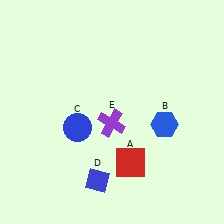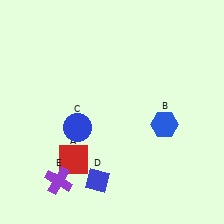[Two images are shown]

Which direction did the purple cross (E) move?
The purple cross (E) moved down.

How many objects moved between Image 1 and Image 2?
2 objects moved between the two images.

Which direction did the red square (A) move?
The red square (A) moved left.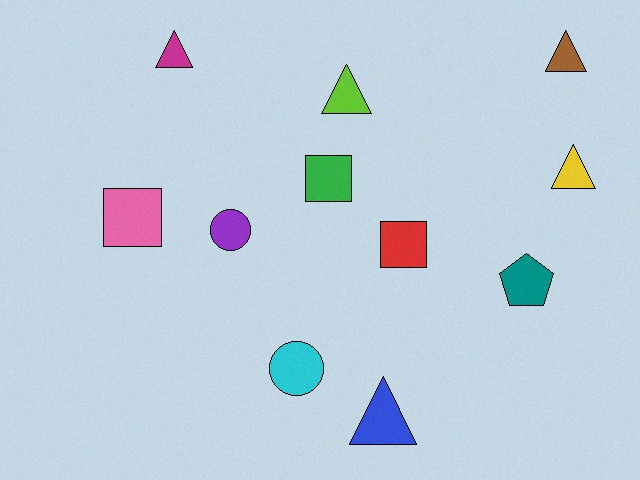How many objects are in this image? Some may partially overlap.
There are 11 objects.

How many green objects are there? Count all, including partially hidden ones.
There is 1 green object.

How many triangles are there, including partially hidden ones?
There are 5 triangles.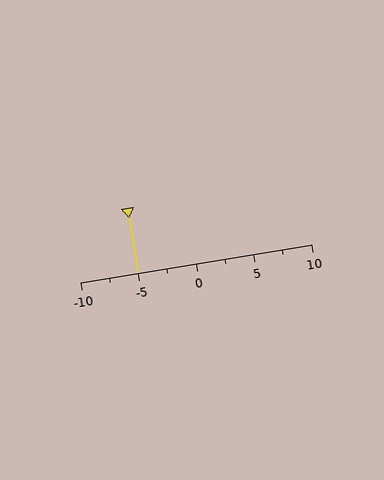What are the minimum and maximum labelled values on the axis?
The axis runs from -10 to 10.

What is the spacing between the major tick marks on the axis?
The major ticks are spaced 5 apart.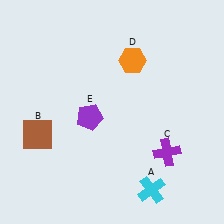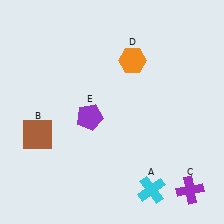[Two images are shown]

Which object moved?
The purple cross (C) moved down.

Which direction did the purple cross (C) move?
The purple cross (C) moved down.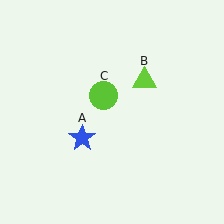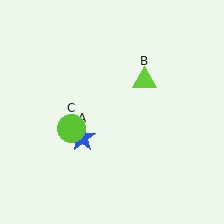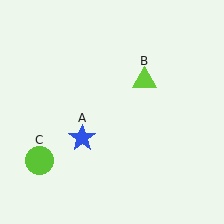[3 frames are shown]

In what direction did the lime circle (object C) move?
The lime circle (object C) moved down and to the left.